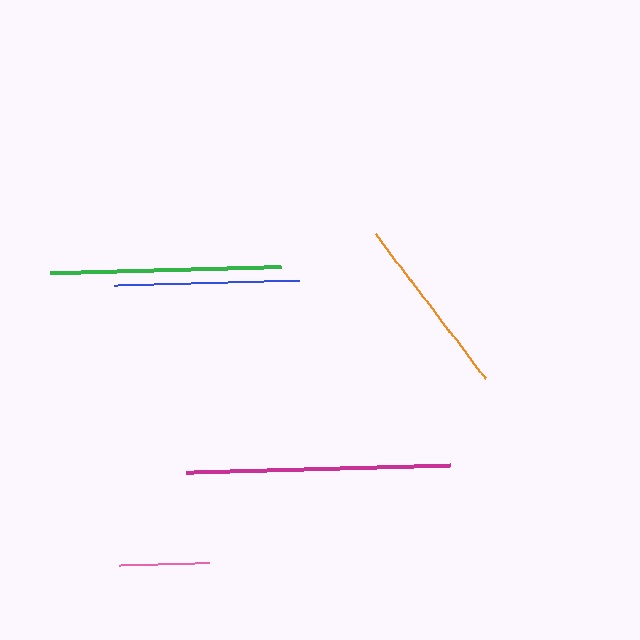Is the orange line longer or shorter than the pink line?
The orange line is longer than the pink line.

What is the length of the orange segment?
The orange segment is approximately 182 pixels long.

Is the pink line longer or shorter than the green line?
The green line is longer than the pink line.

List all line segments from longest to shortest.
From longest to shortest: magenta, green, blue, orange, pink.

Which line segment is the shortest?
The pink line is the shortest at approximately 90 pixels.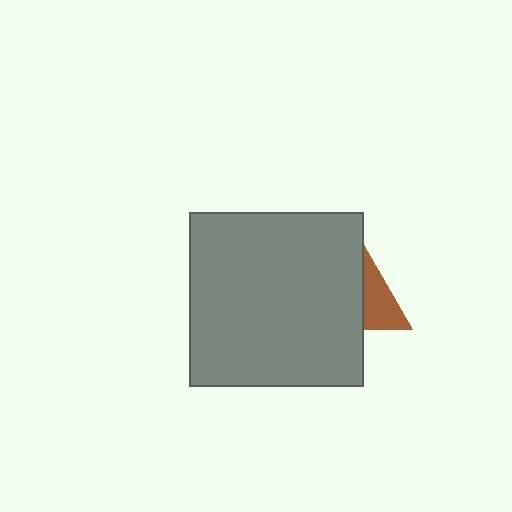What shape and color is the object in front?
The object in front is a gray square.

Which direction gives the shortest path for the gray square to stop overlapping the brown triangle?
Moving left gives the shortest separation.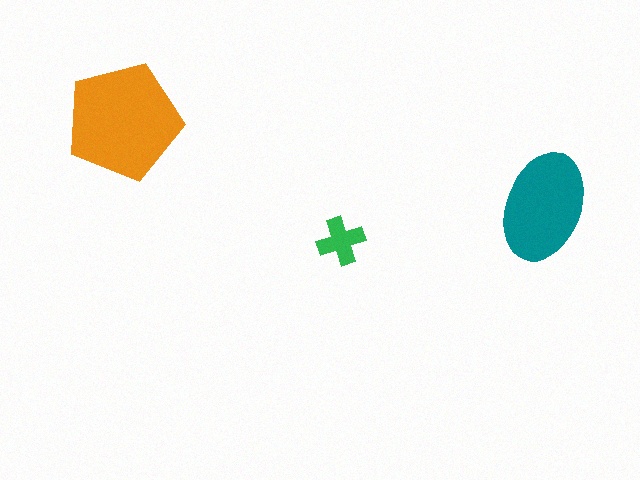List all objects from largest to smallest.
The orange pentagon, the teal ellipse, the green cross.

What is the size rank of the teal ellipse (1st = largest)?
2nd.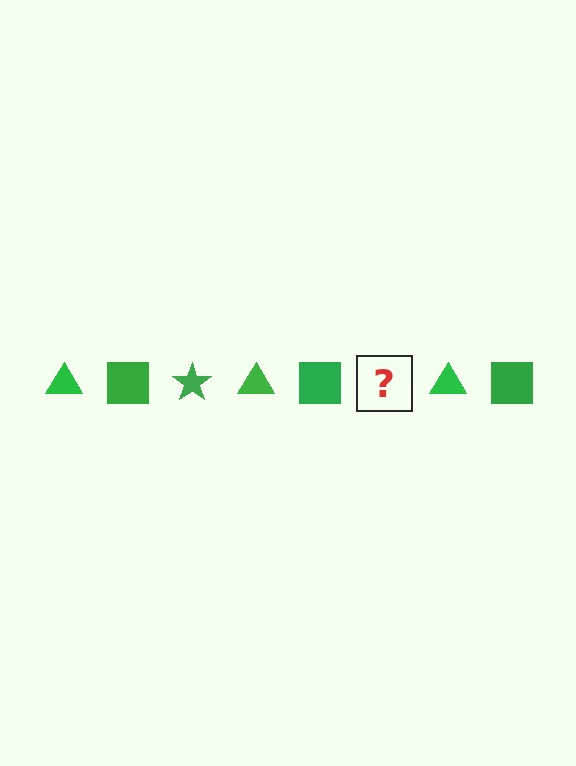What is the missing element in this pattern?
The missing element is a green star.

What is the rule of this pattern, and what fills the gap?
The rule is that the pattern cycles through triangle, square, star shapes in green. The gap should be filled with a green star.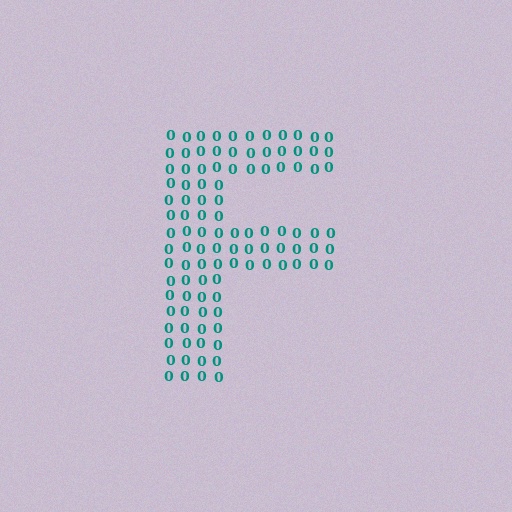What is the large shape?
The large shape is the letter F.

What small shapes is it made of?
It is made of small digit 0's.